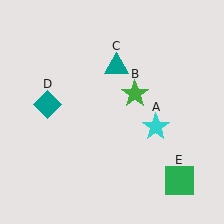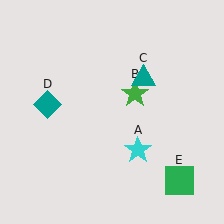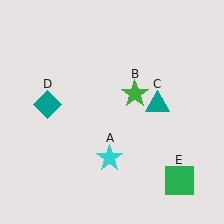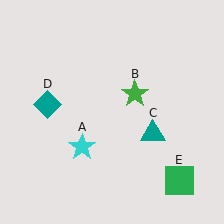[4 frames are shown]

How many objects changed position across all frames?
2 objects changed position: cyan star (object A), teal triangle (object C).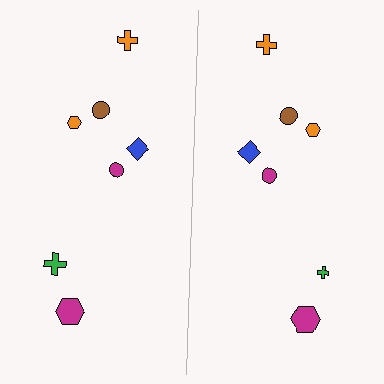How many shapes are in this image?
There are 14 shapes in this image.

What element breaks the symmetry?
The green cross on the right side has a different size than its mirror counterpart.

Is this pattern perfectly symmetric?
No, the pattern is not perfectly symmetric. The green cross on the right side has a different size than its mirror counterpart.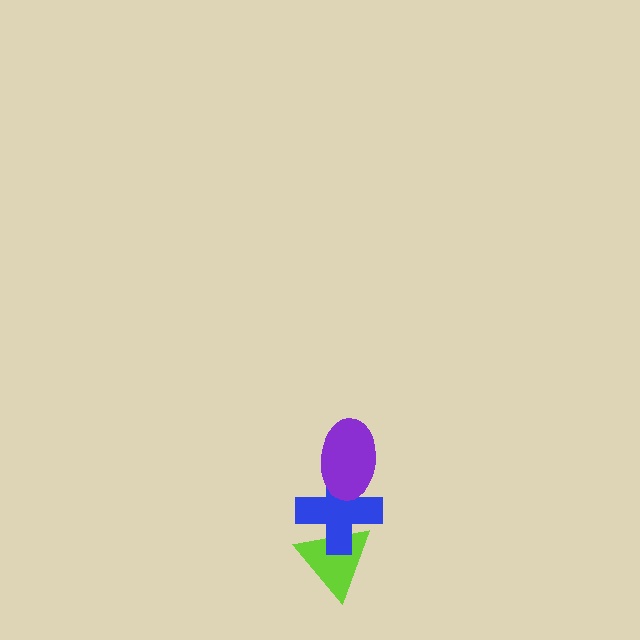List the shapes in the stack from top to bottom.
From top to bottom: the purple ellipse, the blue cross, the lime triangle.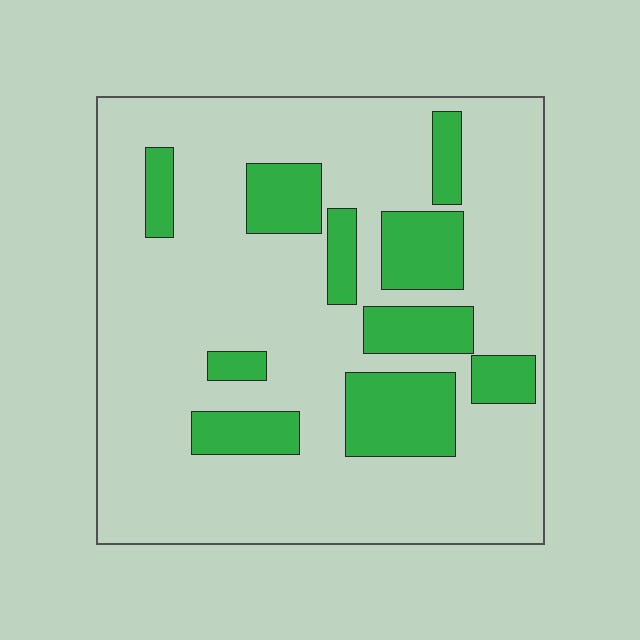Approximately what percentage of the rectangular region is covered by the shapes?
Approximately 20%.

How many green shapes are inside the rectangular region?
10.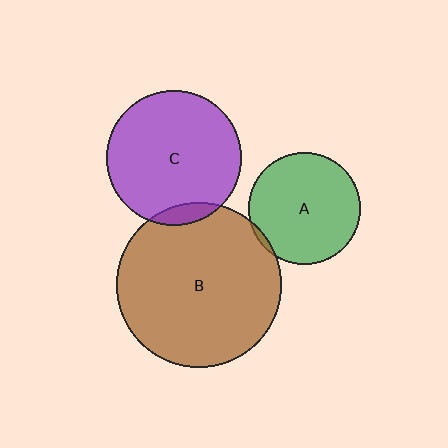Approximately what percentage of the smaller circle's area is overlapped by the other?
Approximately 5%.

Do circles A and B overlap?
Yes.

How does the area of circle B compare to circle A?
Approximately 2.2 times.